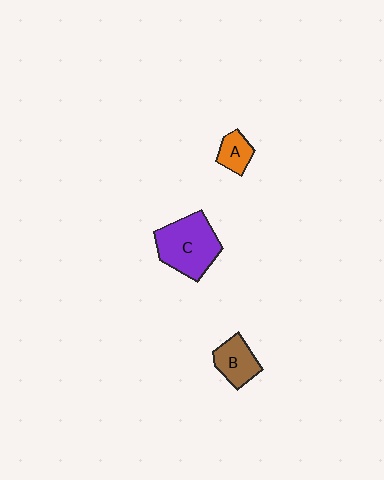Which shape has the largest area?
Shape C (purple).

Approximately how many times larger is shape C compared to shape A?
Approximately 2.7 times.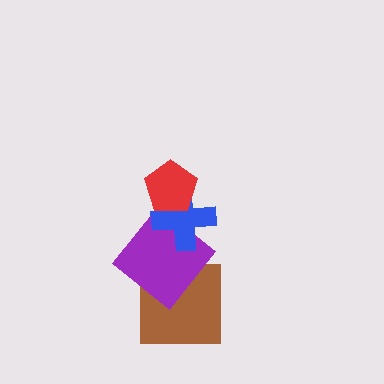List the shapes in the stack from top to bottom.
From top to bottom: the red pentagon, the blue cross, the purple diamond, the brown square.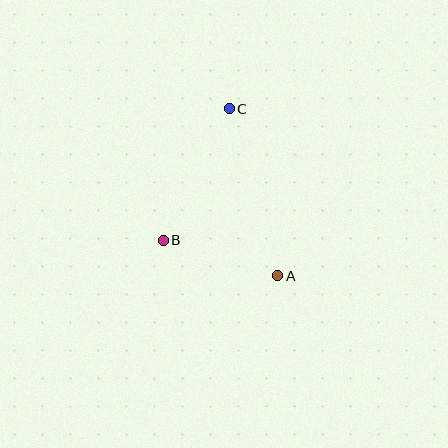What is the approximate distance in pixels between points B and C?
The distance between B and C is approximately 147 pixels.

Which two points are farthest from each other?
Points A and C are farthest from each other.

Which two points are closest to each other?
Points A and B are closest to each other.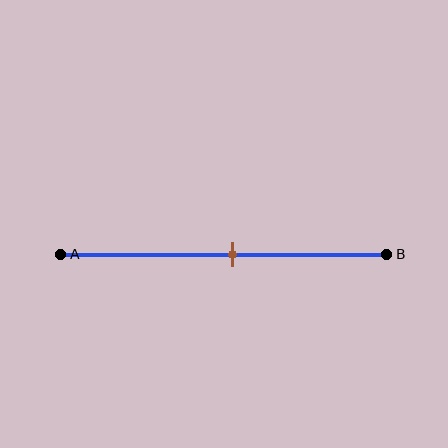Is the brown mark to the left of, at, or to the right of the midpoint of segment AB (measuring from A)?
The brown mark is approximately at the midpoint of segment AB.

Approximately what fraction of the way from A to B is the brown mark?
The brown mark is approximately 55% of the way from A to B.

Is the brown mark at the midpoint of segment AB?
Yes, the mark is approximately at the midpoint.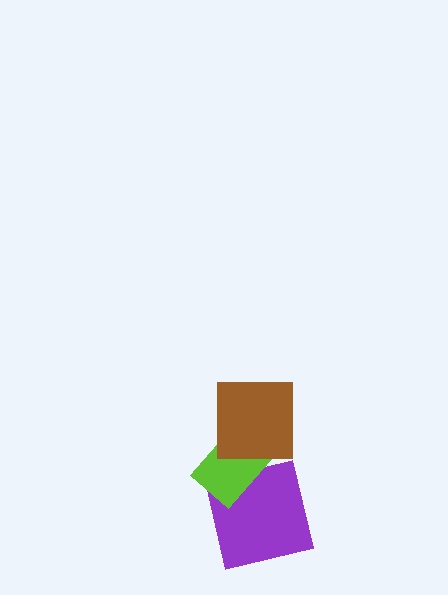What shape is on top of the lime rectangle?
The brown square is on top of the lime rectangle.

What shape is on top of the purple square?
The lime rectangle is on top of the purple square.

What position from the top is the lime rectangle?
The lime rectangle is 2nd from the top.